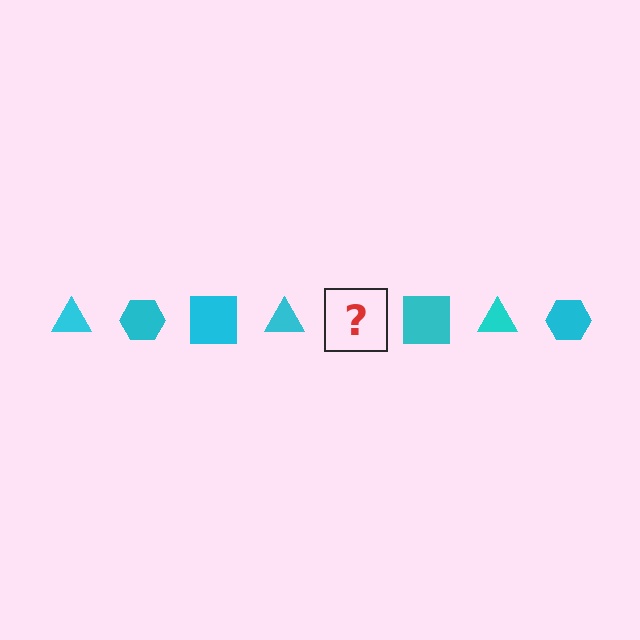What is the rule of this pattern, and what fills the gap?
The rule is that the pattern cycles through triangle, hexagon, square shapes in cyan. The gap should be filled with a cyan hexagon.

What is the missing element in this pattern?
The missing element is a cyan hexagon.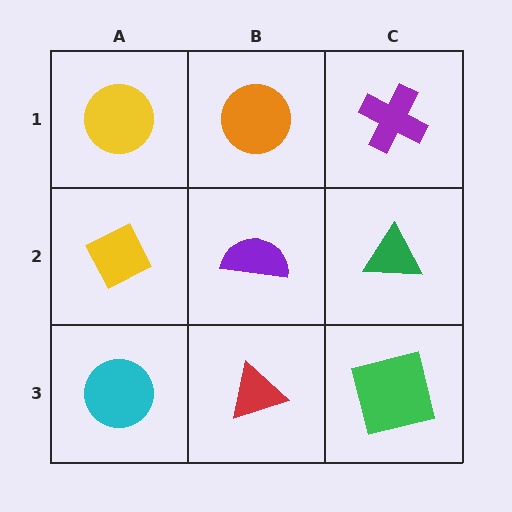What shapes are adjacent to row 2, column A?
A yellow circle (row 1, column A), a cyan circle (row 3, column A), a purple semicircle (row 2, column B).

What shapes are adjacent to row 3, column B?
A purple semicircle (row 2, column B), a cyan circle (row 3, column A), a green square (row 3, column C).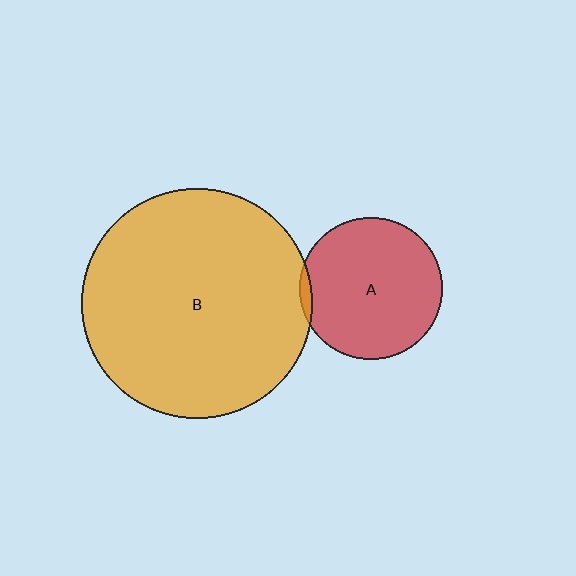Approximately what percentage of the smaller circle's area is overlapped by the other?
Approximately 5%.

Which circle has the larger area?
Circle B (orange).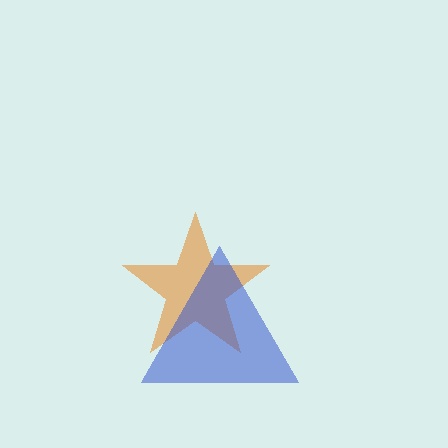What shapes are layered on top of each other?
The layered shapes are: an orange star, a blue triangle.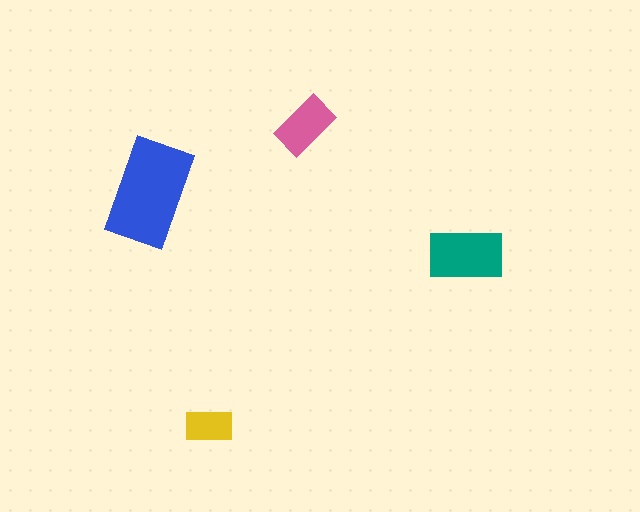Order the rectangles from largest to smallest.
the blue one, the teal one, the pink one, the yellow one.